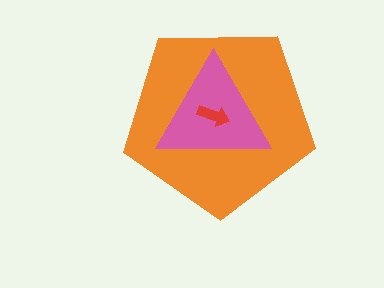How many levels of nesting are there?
3.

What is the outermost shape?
The orange pentagon.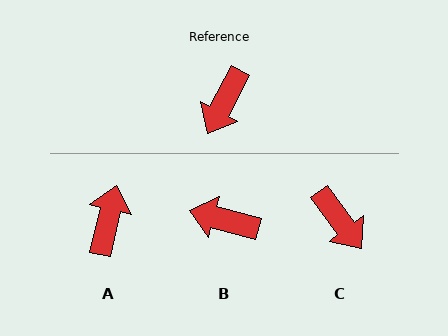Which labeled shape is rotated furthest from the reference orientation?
A, about 165 degrees away.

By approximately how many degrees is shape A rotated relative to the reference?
Approximately 165 degrees clockwise.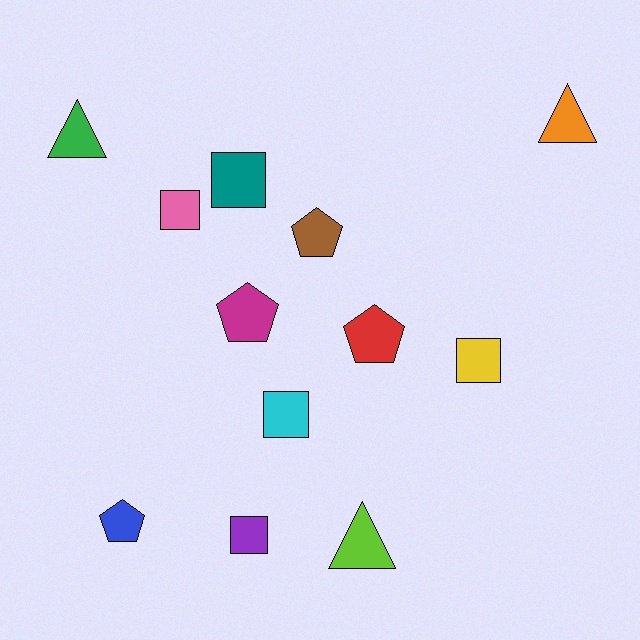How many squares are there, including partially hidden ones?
There are 5 squares.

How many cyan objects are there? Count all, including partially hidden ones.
There is 1 cyan object.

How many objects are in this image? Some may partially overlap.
There are 12 objects.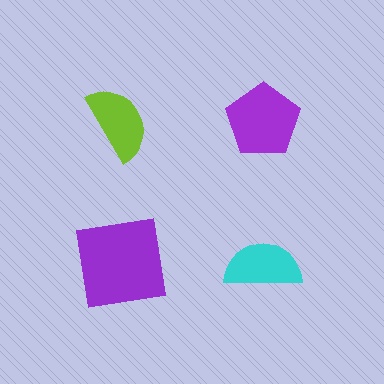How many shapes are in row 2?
2 shapes.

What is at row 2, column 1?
A purple square.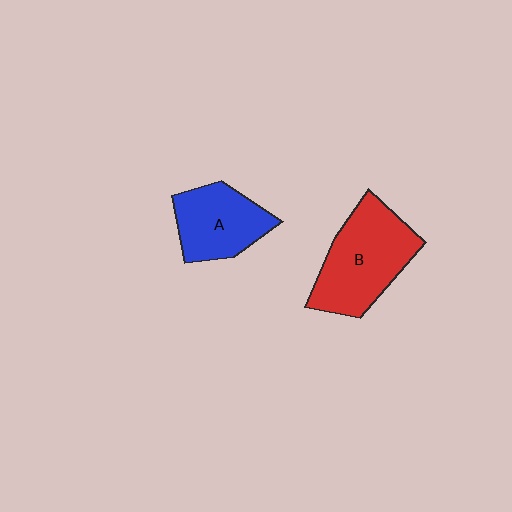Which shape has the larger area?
Shape B (red).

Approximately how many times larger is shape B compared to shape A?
Approximately 1.4 times.